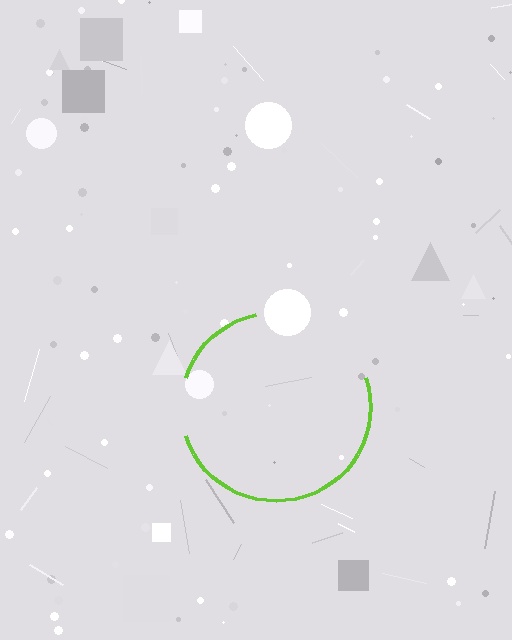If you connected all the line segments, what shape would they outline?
They would outline a circle.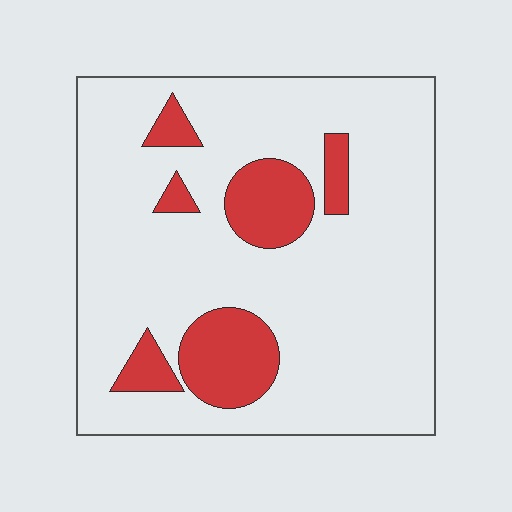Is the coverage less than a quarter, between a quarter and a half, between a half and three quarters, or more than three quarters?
Less than a quarter.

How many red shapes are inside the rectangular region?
6.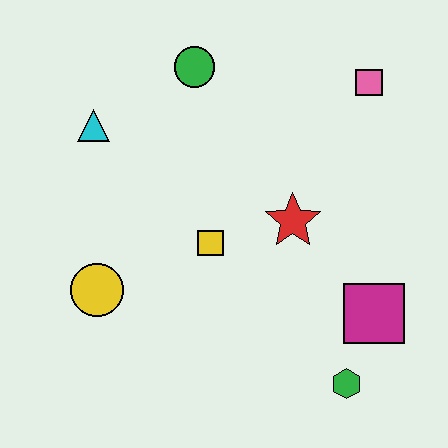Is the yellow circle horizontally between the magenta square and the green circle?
No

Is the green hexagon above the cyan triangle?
No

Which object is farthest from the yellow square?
The pink square is farthest from the yellow square.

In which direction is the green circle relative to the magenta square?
The green circle is above the magenta square.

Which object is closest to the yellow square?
The red star is closest to the yellow square.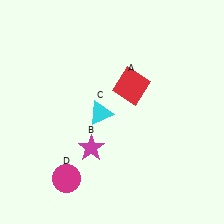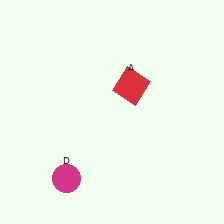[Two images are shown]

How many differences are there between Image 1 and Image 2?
There are 2 differences between the two images.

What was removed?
The magenta star (B), the cyan triangle (C) were removed in Image 2.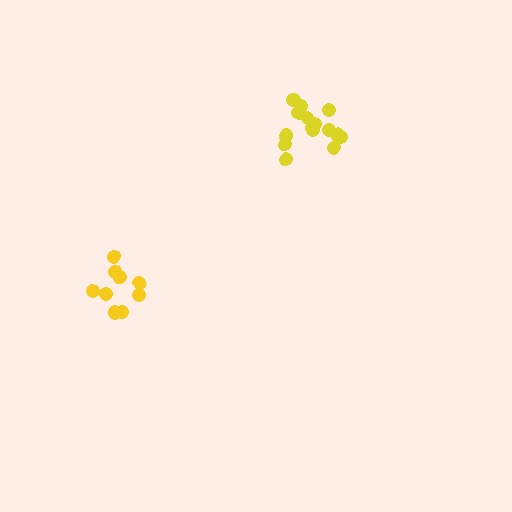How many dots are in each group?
Group 1: 10 dots, Group 2: 15 dots (25 total).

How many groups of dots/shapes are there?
There are 2 groups.